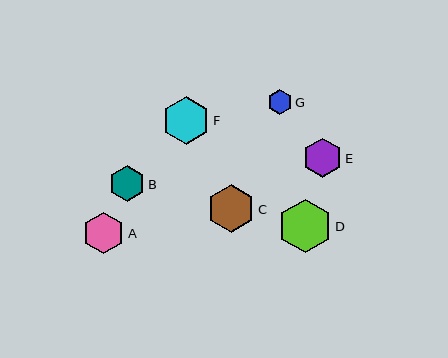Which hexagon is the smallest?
Hexagon G is the smallest with a size of approximately 25 pixels.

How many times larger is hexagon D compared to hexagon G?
Hexagon D is approximately 2.2 times the size of hexagon G.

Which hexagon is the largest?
Hexagon D is the largest with a size of approximately 53 pixels.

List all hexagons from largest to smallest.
From largest to smallest: D, C, F, A, E, B, G.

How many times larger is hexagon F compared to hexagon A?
Hexagon F is approximately 1.1 times the size of hexagon A.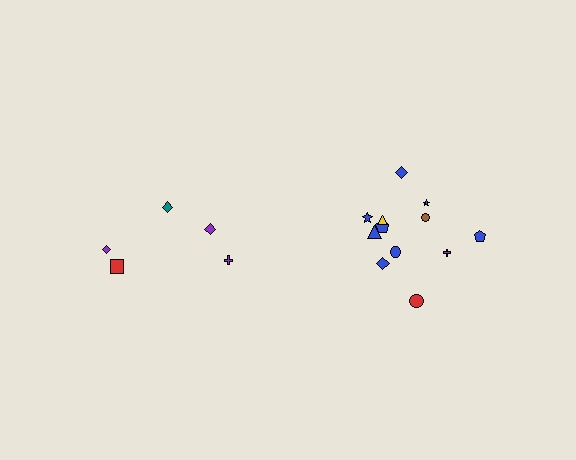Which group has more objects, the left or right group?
The right group.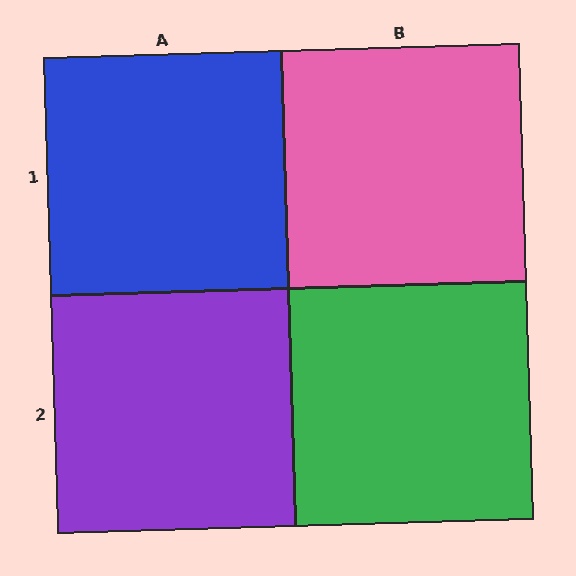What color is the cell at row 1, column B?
Pink.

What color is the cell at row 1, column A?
Blue.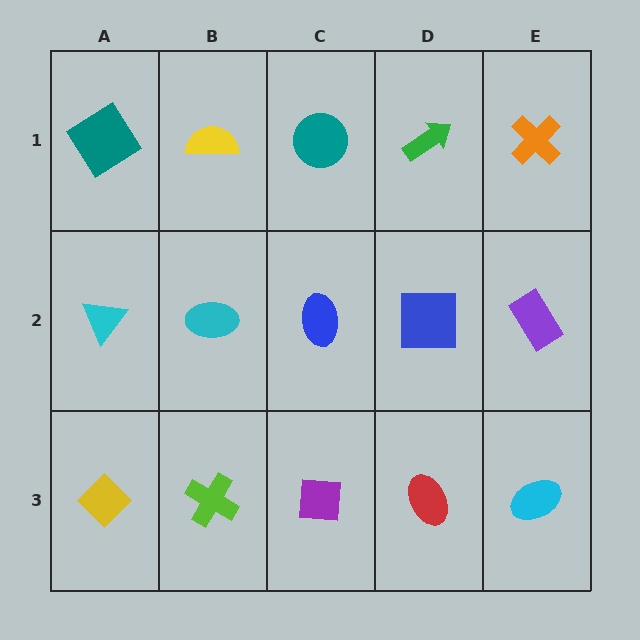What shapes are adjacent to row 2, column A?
A teal diamond (row 1, column A), a yellow diamond (row 3, column A), a cyan ellipse (row 2, column B).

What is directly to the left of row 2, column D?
A blue ellipse.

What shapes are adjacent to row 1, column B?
A cyan ellipse (row 2, column B), a teal diamond (row 1, column A), a teal circle (row 1, column C).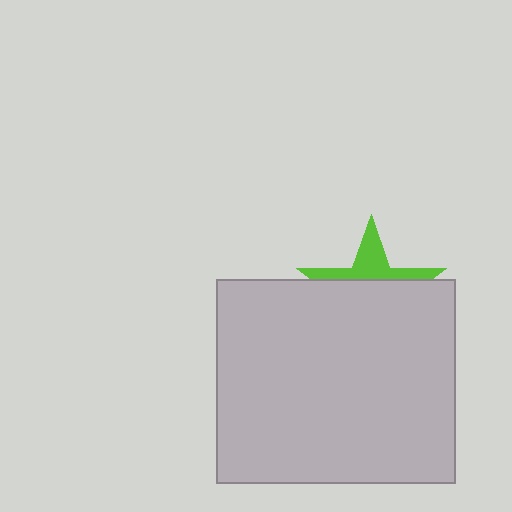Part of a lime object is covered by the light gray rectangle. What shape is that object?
It is a star.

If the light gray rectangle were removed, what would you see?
You would see the complete lime star.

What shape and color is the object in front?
The object in front is a light gray rectangle.